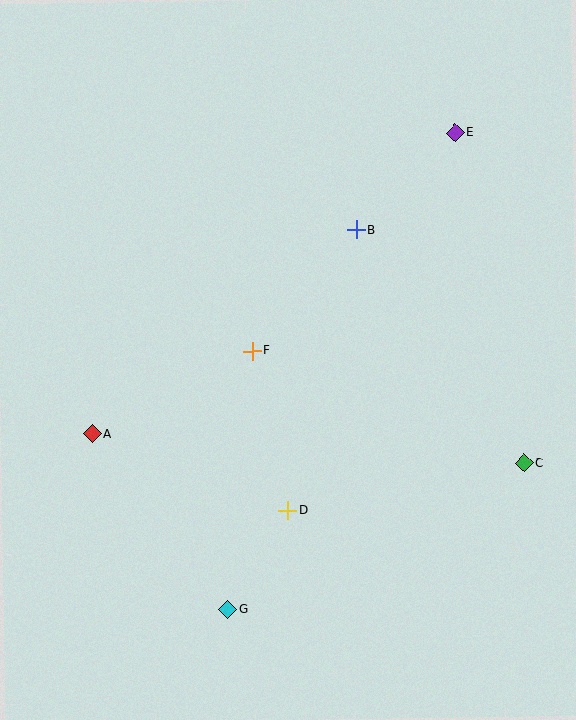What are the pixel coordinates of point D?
Point D is at (288, 510).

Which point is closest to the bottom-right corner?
Point C is closest to the bottom-right corner.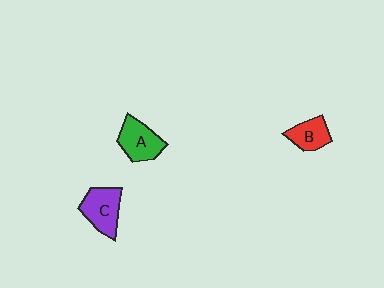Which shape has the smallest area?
Shape B (red).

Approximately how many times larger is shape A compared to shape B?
Approximately 1.3 times.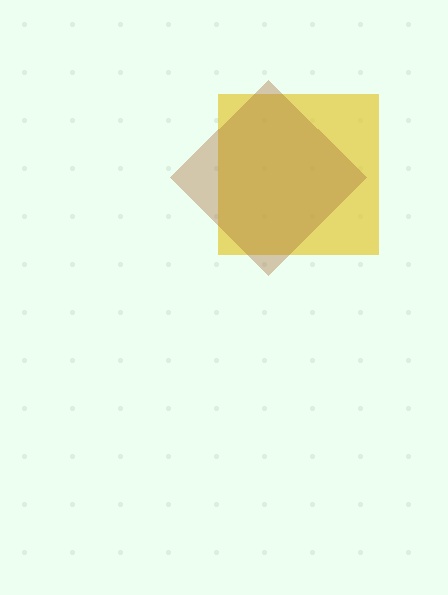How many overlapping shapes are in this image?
There are 2 overlapping shapes in the image.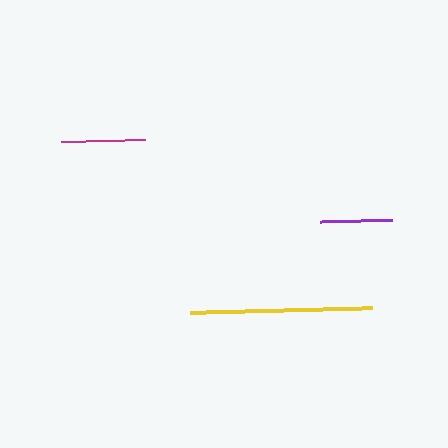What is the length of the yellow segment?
The yellow segment is approximately 182 pixels long.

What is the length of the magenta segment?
The magenta segment is approximately 84 pixels long.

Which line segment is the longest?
The yellow line is the longest at approximately 182 pixels.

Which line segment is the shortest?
The purple line is the shortest at approximately 71 pixels.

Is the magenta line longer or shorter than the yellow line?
The yellow line is longer than the magenta line.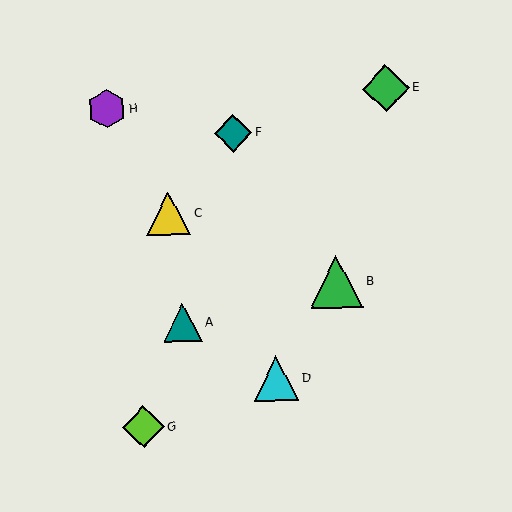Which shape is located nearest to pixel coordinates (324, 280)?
The green triangle (labeled B) at (337, 282) is nearest to that location.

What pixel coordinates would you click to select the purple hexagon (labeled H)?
Click at (107, 109) to select the purple hexagon H.